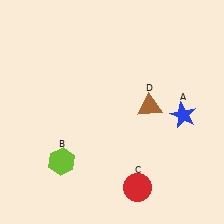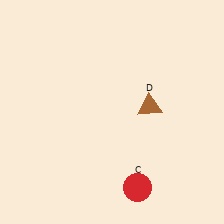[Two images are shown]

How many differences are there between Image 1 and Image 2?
There are 2 differences between the two images.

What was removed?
The blue star (A), the lime hexagon (B) were removed in Image 2.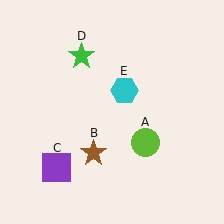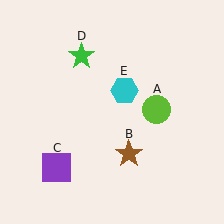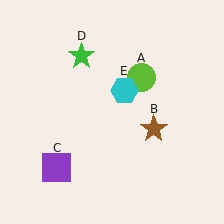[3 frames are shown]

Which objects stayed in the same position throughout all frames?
Purple square (object C) and green star (object D) and cyan hexagon (object E) remained stationary.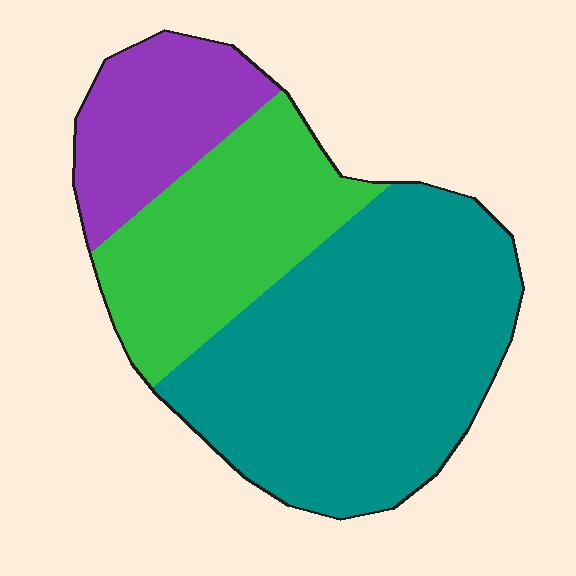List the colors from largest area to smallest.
From largest to smallest: teal, green, purple.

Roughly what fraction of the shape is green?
Green covers roughly 30% of the shape.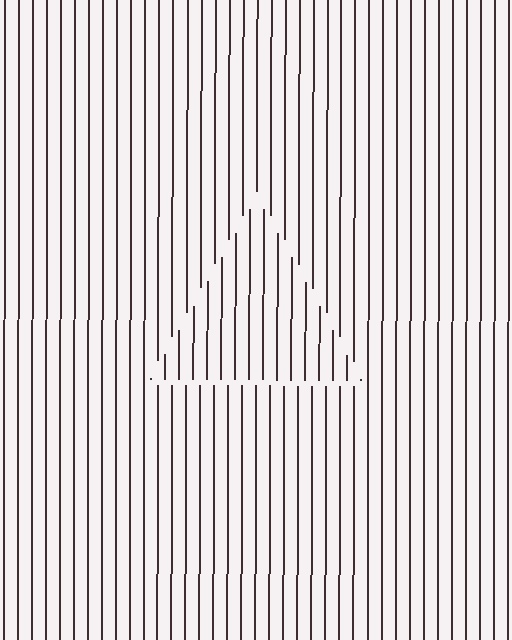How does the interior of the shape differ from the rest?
The interior of the shape contains the same grating, shifted by half a period — the contour is defined by the phase discontinuity where line-ends from the inner and outer gratings abut.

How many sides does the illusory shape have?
3 sides — the line-ends trace a triangle.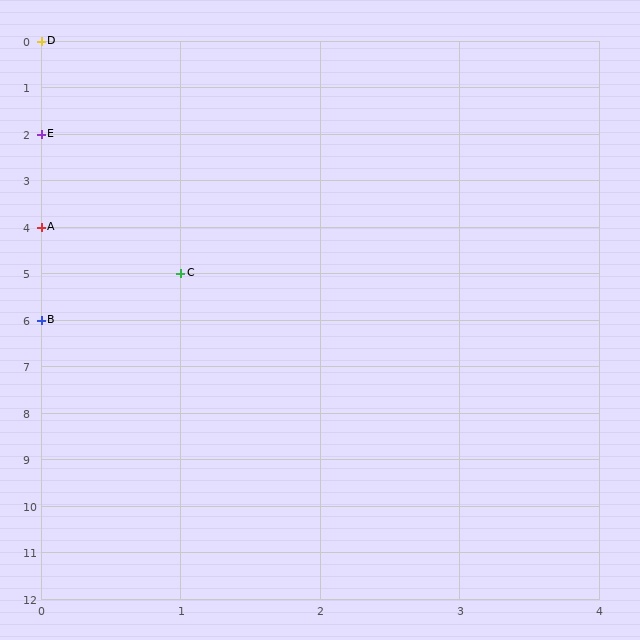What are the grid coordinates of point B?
Point B is at grid coordinates (0, 6).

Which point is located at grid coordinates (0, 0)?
Point D is at (0, 0).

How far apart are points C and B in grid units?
Points C and B are 1 column and 1 row apart (about 1.4 grid units diagonally).